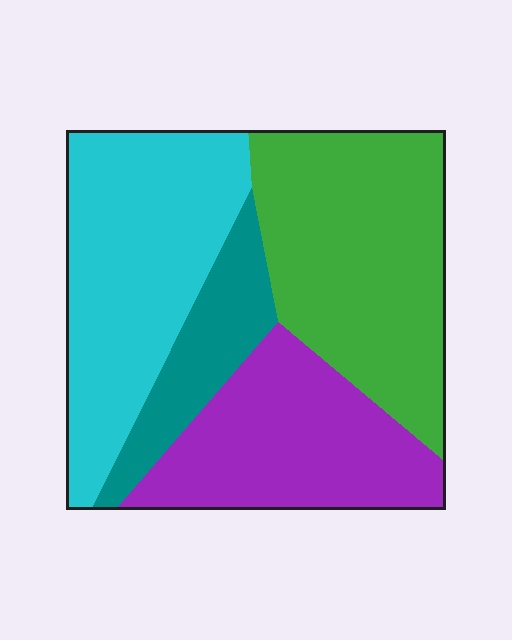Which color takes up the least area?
Teal, at roughly 10%.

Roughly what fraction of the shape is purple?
Purple covers around 25% of the shape.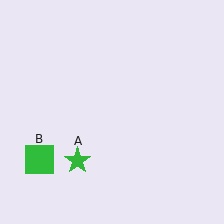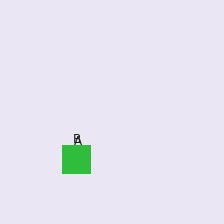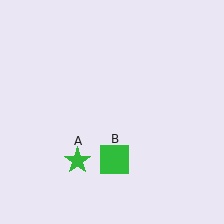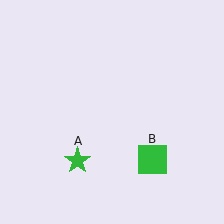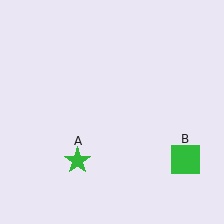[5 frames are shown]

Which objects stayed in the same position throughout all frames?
Green star (object A) remained stationary.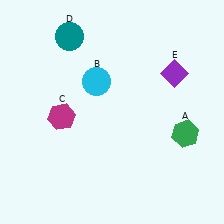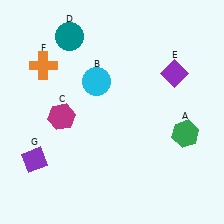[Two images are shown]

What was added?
An orange cross (F), a purple diamond (G) were added in Image 2.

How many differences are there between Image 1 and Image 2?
There are 2 differences between the two images.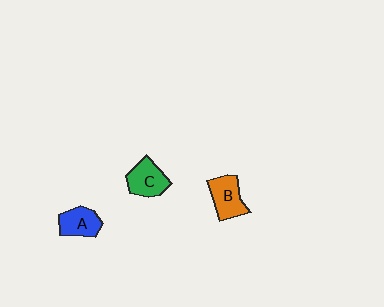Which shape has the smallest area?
Shape A (blue).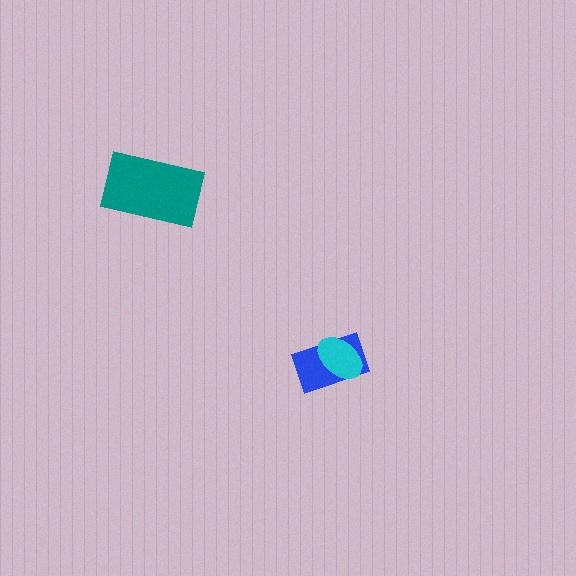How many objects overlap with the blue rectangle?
1 object overlaps with the blue rectangle.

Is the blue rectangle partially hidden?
Yes, it is partially covered by another shape.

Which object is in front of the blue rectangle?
The cyan ellipse is in front of the blue rectangle.